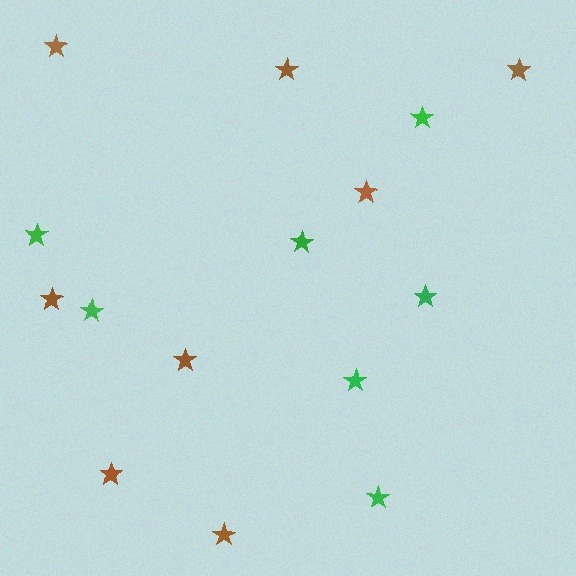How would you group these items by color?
There are 2 groups: one group of brown stars (8) and one group of green stars (7).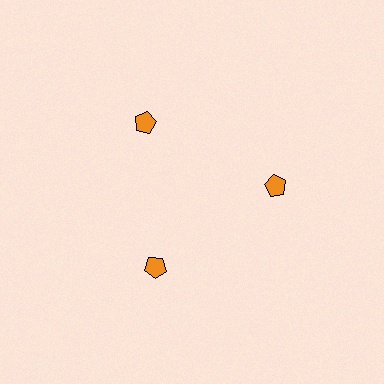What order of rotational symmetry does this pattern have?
This pattern has 3-fold rotational symmetry.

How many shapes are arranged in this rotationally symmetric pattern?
There are 3 shapes, arranged in 3 groups of 1.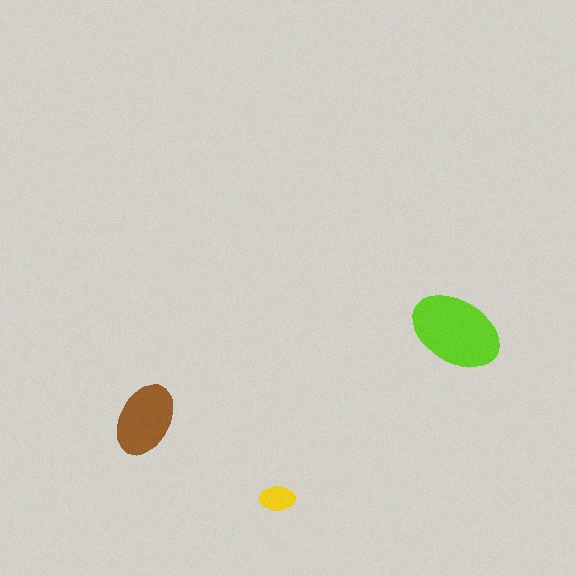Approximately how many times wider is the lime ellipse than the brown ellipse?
About 1.5 times wider.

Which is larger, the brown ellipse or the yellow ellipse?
The brown one.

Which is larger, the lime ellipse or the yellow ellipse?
The lime one.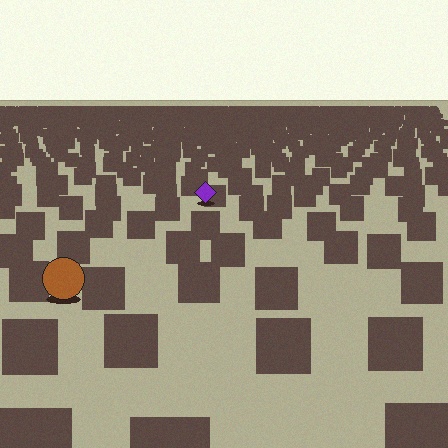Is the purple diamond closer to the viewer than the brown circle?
No. The brown circle is closer — you can tell from the texture gradient: the ground texture is coarser near it.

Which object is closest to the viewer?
The brown circle is closest. The texture marks near it are larger and more spread out.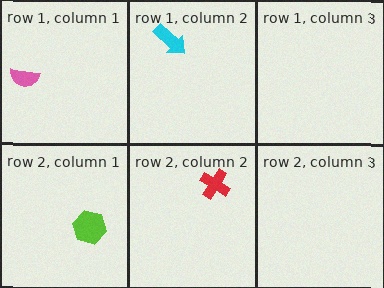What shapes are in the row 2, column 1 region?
The lime hexagon.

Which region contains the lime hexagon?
The row 2, column 1 region.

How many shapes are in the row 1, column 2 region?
1.